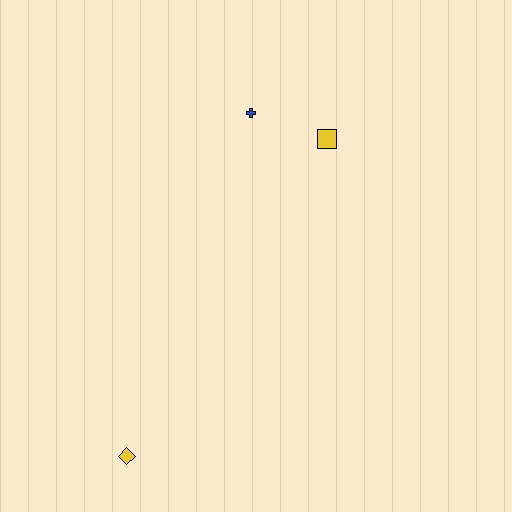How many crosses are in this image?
There is 1 cross.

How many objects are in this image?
There are 3 objects.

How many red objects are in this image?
There are no red objects.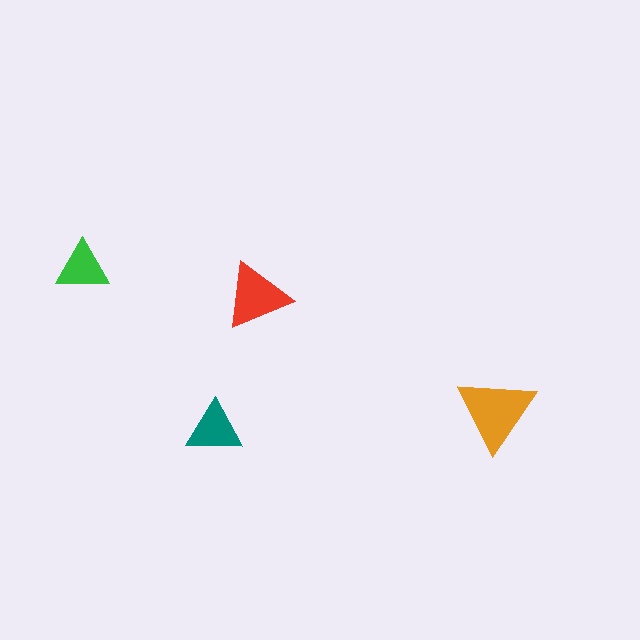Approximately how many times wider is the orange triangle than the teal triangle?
About 1.5 times wider.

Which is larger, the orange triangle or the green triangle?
The orange one.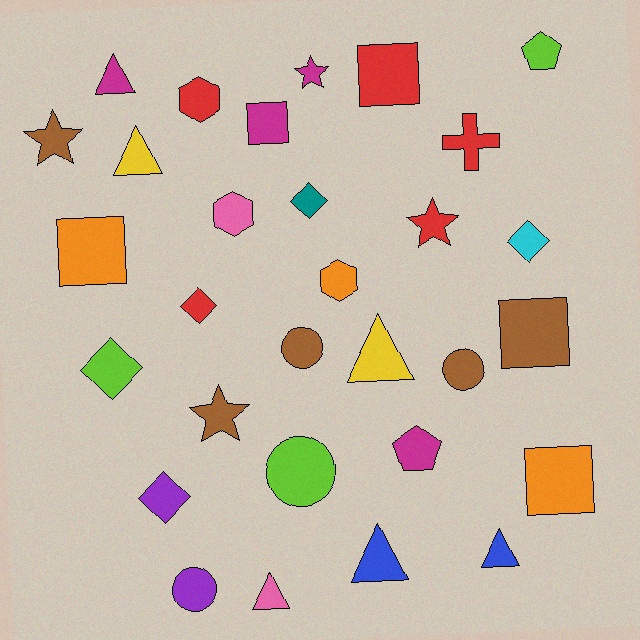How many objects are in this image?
There are 30 objects.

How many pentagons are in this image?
There are 2 pentagons.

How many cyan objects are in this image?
There is 1 cyan object.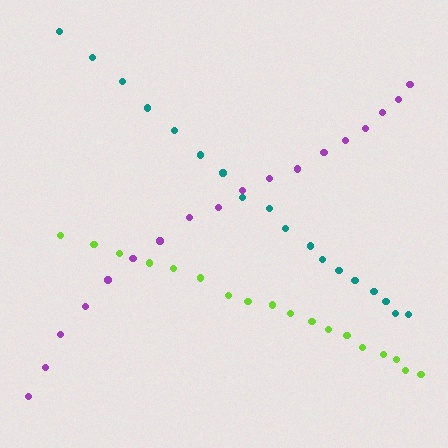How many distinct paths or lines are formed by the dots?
There are 3 distinct paths.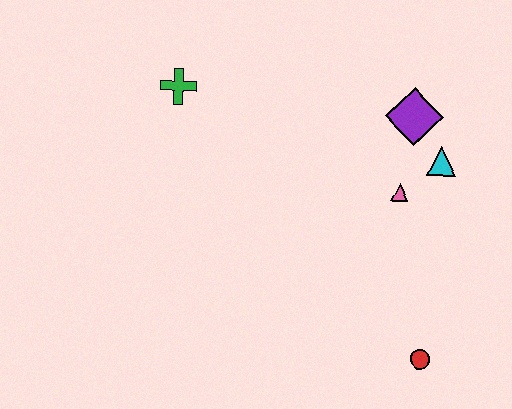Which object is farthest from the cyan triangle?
The green cross is farthest from the cyan triangle.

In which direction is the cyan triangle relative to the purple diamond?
The cyan triangle is below the purple diamond.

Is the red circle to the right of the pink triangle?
Yes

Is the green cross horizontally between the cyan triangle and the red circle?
No